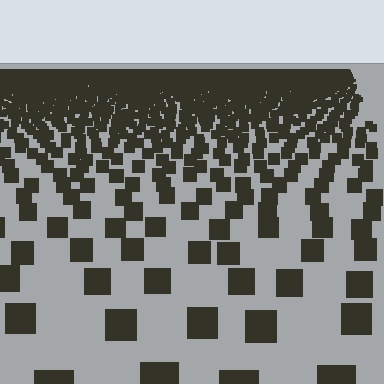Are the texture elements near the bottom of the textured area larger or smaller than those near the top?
Larger. Near the bottom, elements are closer to the viewer and appear at a bigger on-screen size.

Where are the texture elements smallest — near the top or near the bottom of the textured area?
Near the top.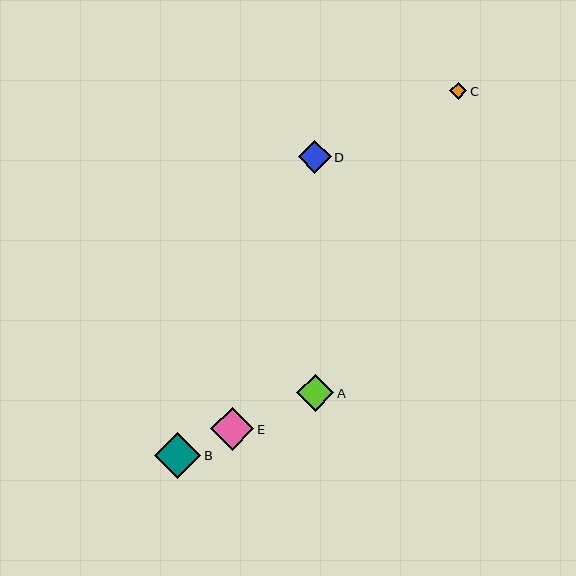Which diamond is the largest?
Diamond B is the largest with a size of approximately 46 pixels.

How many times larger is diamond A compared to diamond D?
Diamond A is approximately 1.1 times the size of diamond D.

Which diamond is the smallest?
Diamond C is the smallest with a size of approximately 17 pixels.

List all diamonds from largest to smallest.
From largest to smallest: B, E, A, D, C.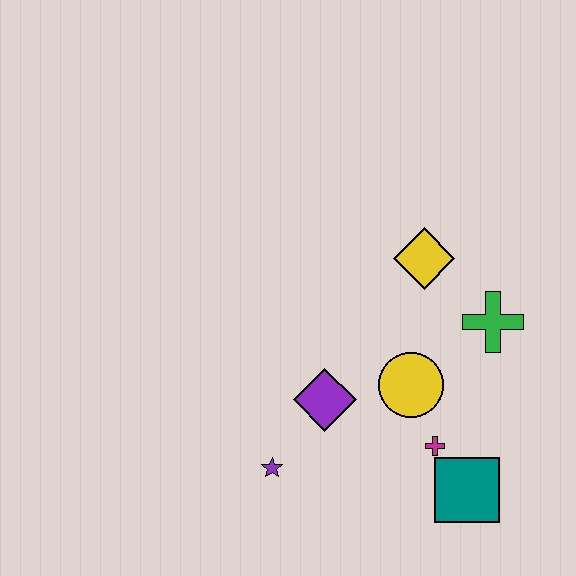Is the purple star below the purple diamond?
Yes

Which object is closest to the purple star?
The purple diamond is closest to the purple star.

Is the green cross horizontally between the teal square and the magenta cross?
No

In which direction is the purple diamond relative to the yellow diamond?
The purple diamond is below the yellow diamond.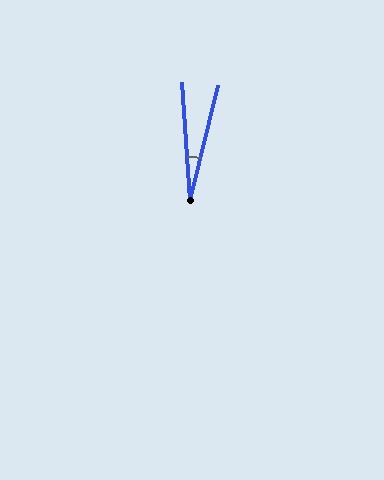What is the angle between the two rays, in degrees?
Approximately 18 degrees.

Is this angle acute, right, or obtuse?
It is acute.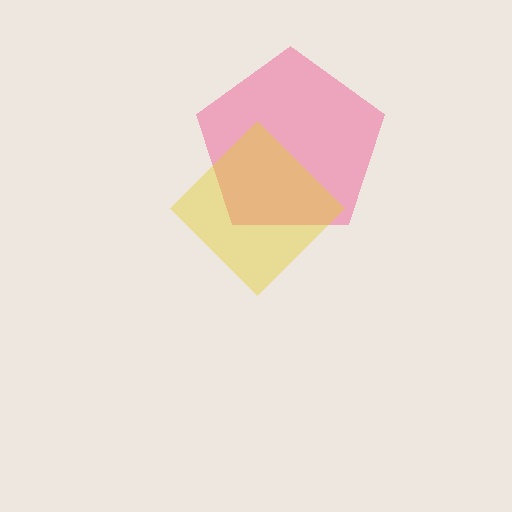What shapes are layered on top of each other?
The layered shapes are: a pink pentagon, a yellow diamond.